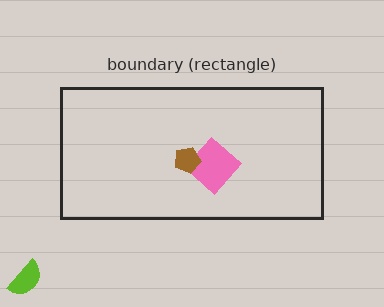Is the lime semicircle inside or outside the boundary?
Outside.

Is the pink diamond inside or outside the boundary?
Inside.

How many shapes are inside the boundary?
2 inside, 1 outside.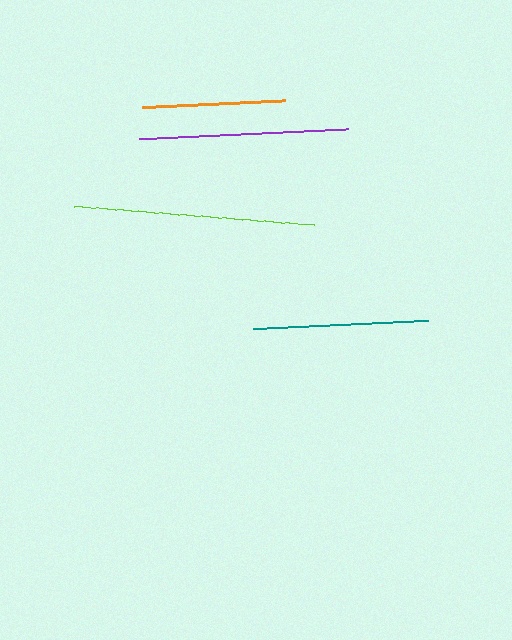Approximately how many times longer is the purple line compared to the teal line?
The purple line is approximately 1.2 times the length of the teal line.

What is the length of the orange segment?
The orange segment is approximately 143 pixels long.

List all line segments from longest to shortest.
From longest to shortest: lime, purple, teal, orange.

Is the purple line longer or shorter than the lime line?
The lime line is longer than the purple line.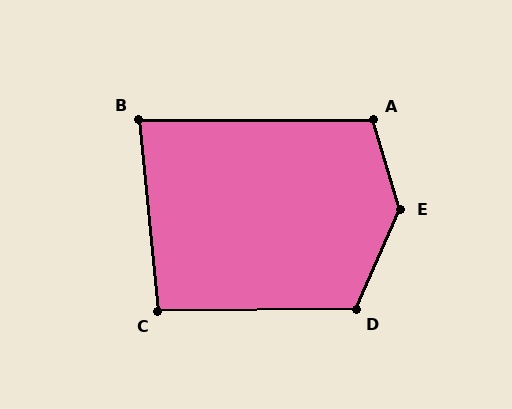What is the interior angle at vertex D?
Approximately 115 degrees (obtuse).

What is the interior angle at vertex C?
Approximately 95 degrees (obtuse).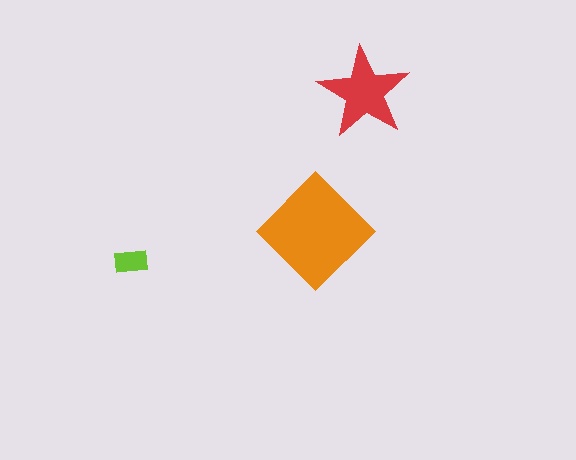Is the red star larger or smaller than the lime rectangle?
Larger.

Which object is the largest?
The orange diamond.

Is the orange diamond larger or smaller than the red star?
Larger.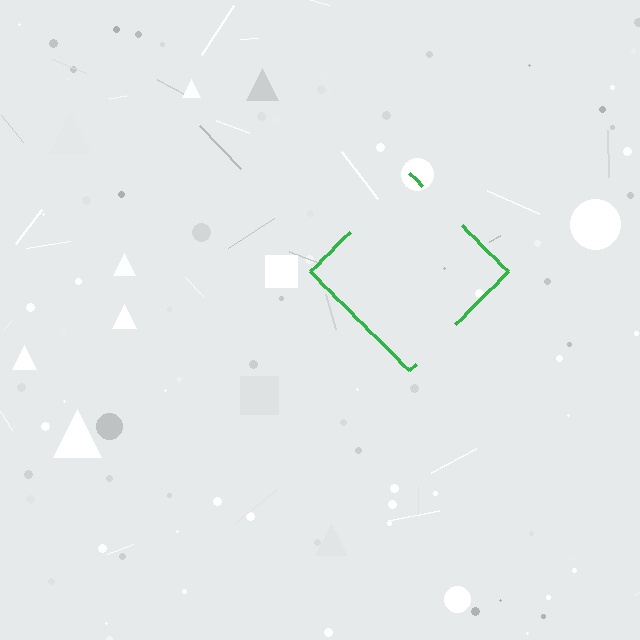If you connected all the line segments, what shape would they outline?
They would outline a diamond.